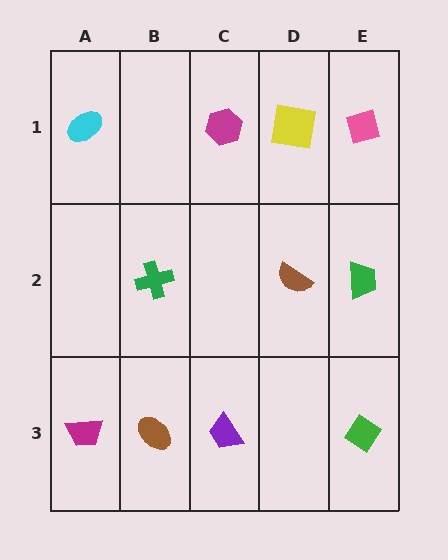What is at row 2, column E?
A green trapezoid.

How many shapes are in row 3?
4 shapes.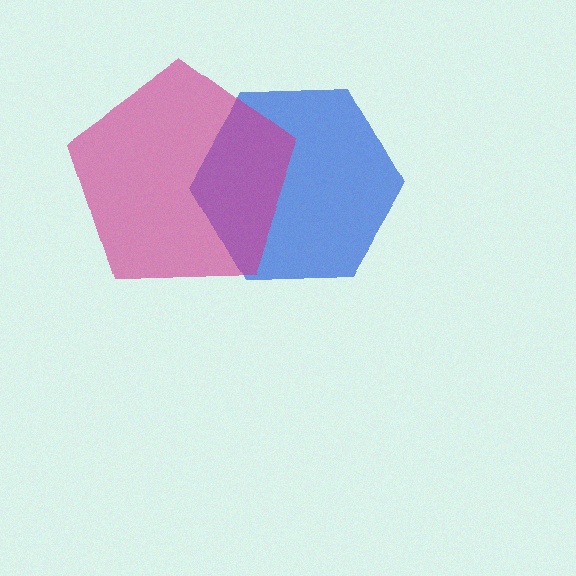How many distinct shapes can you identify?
There are 2 distinct shapes: a blue hexagon, a magenta pentagon.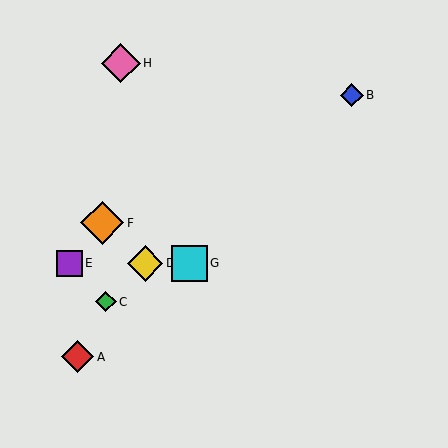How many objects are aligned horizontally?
3 objects (D, E, G) are aligned horizontally.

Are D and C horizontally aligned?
No, D is at y≈263 and C is at y≈302.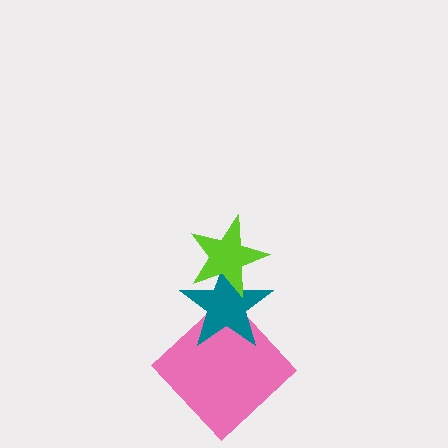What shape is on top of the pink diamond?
The teal star is on top of the pink diamond.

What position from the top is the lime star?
The lime star is 1st from the top.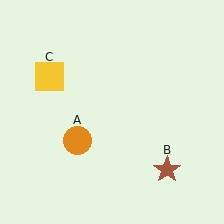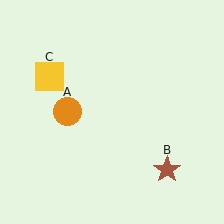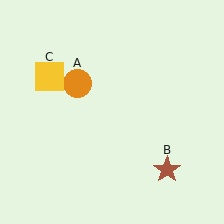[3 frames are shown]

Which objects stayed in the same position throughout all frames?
Brown star (object B) and yellow square (object C) remained stationary.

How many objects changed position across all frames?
1 object changed position: orange circle (object A).